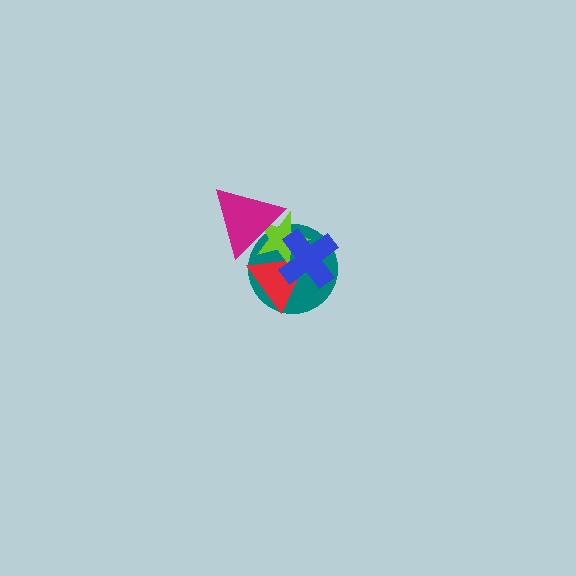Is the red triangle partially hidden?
Yes, it is partially covered by another shape.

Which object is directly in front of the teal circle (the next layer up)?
The red triangle is directly in front of the teal circle.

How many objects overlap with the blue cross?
3 objects overlap with the blue cross.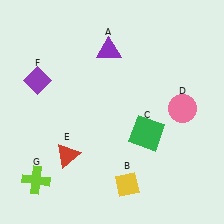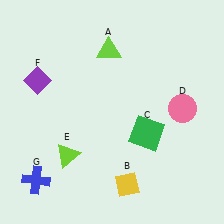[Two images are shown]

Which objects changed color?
A changed from purple to lime. E changed from red to lime. G changed from lime to blue.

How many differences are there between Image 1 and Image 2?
There are 3 differences between the two images.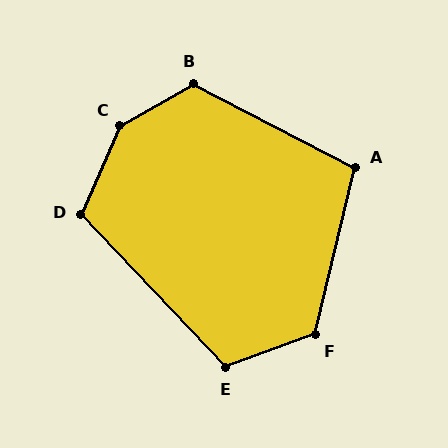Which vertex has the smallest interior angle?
A, at approximately 104 degrees.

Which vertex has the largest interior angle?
C, at approximately 143 degrees.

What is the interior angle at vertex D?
Approximately 113 degrees (obtuse).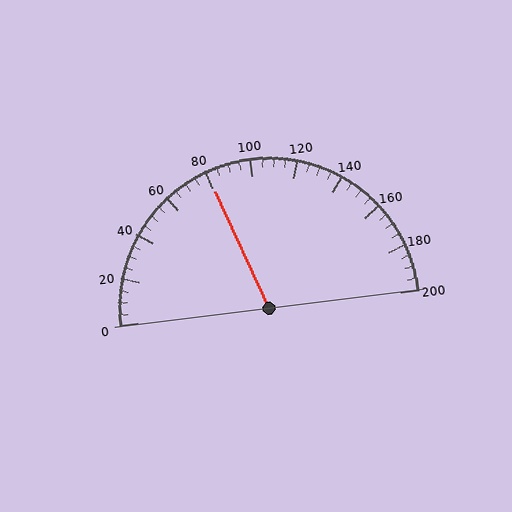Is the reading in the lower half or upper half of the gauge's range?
The reading is in the lower half of the range (0 to 200).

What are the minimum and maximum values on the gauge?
The gauge ranges from 0 to 200.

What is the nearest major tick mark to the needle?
The nearest major tick mark is 80.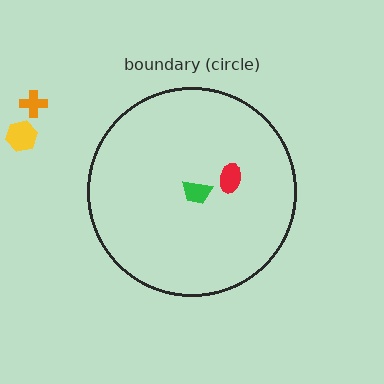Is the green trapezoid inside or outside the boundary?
Inside.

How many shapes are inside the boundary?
2 inside, 2 outside.